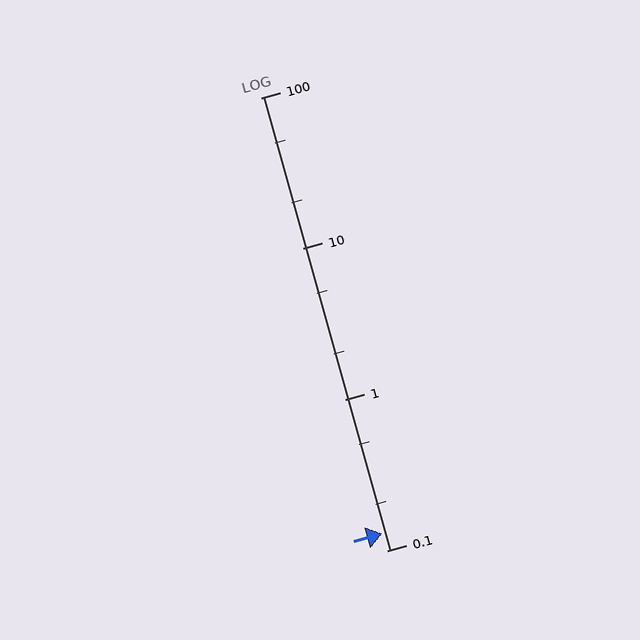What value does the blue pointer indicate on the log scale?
The pointer indicates approximately 0.13.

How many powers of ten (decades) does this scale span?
The scale spans 3 decades, from 0.1 to 100.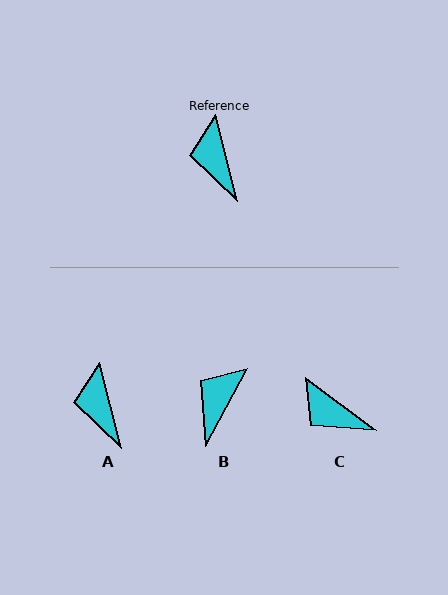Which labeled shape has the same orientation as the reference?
A.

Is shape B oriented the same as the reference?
No, it is off by about 42 degrees.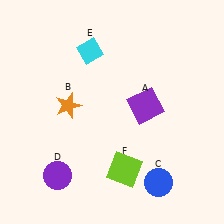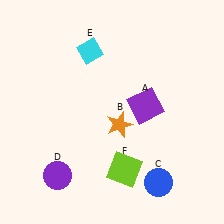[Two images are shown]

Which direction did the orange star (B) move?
The orange star (B) moved right.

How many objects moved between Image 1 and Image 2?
1 object moved between the two images.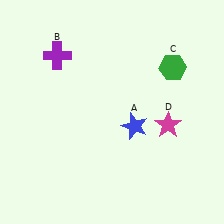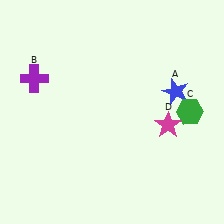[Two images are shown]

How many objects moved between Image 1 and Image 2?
3 objects moved between the two images.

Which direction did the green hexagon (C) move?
The green hexagon (C) moved down.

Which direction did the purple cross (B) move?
The purple cross (B) moved left.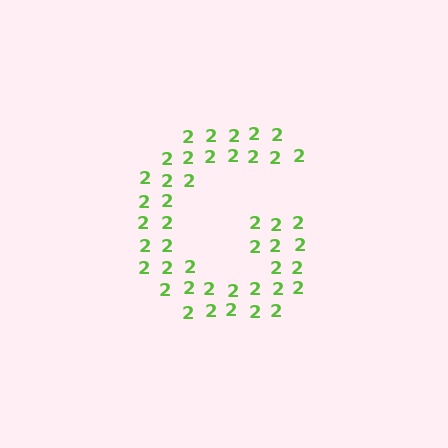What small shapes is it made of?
It is made of small digit 2's.